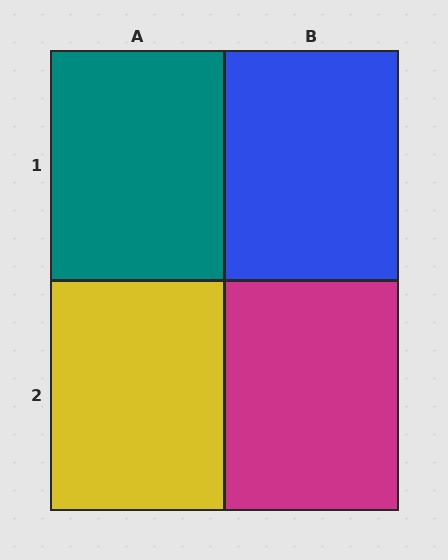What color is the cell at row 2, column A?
Yellow.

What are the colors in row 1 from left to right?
Teal, blue.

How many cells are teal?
1 cell is teal.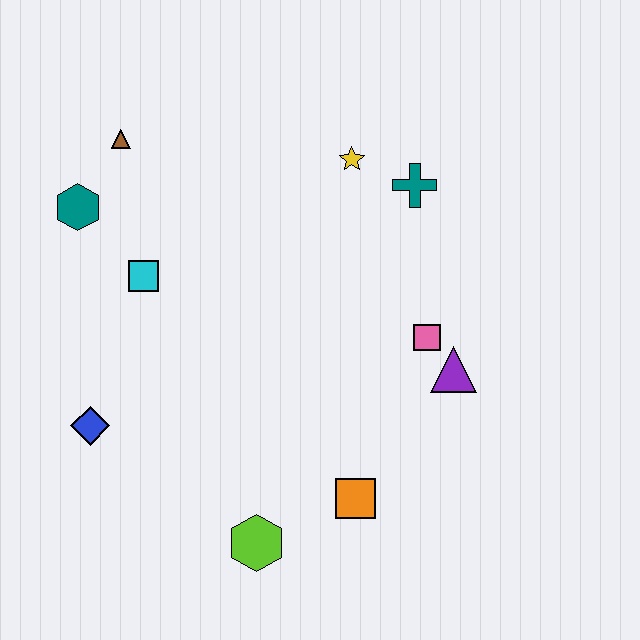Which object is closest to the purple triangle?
The pink square is closest to the purple triangle.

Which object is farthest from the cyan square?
The purple triangle is farthest from the cyan square.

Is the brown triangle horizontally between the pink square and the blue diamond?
Yes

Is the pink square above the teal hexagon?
No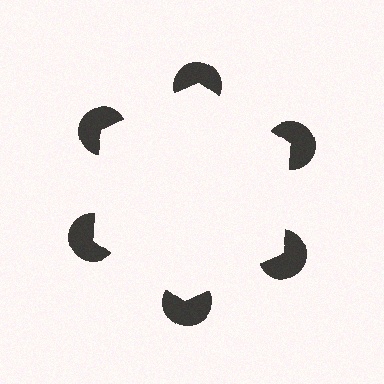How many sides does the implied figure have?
6 sides.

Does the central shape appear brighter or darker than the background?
It typically appears slightly brighter than the background, even though no actual brightness change is drawn.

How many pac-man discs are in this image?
There are 6 — one at each vertex of the illusory hexagon.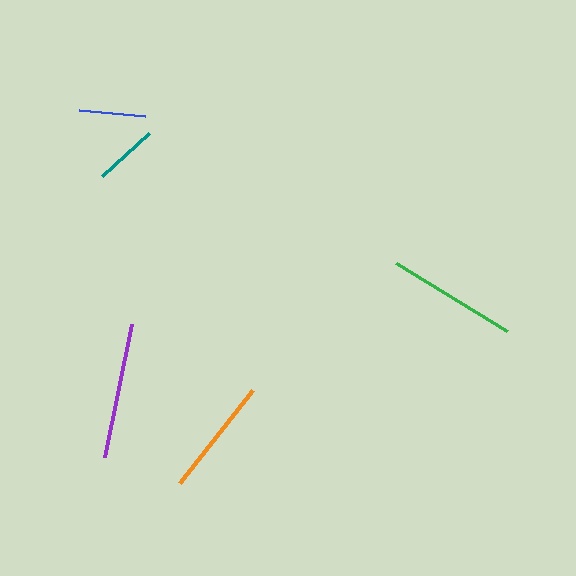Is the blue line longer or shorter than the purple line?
The purple line is longer than the blue line.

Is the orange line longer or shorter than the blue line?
The orange line is longer than the blue line.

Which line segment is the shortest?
The teal line is the shortest at approximately 63 pixels.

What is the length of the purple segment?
The purple segment is approximately 136 pixels long.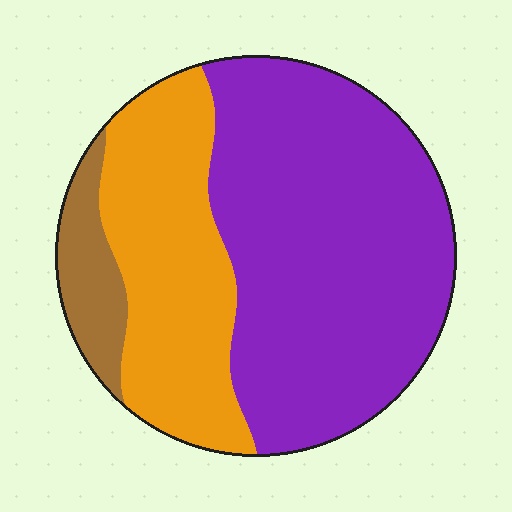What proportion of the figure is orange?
Orange takes up about one third (1/3) of the figure.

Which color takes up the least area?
Brown, at roughly 10%.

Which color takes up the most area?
Purple, at roughly 60%.